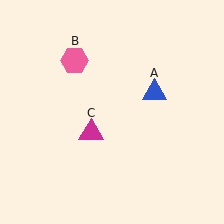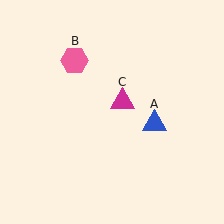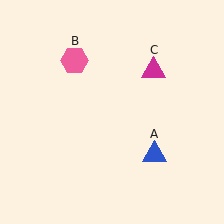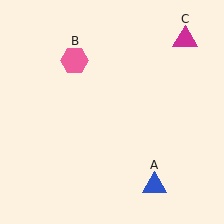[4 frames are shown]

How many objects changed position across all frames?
2 objects changed position: blue triangle (object A), magenta triangle (object C).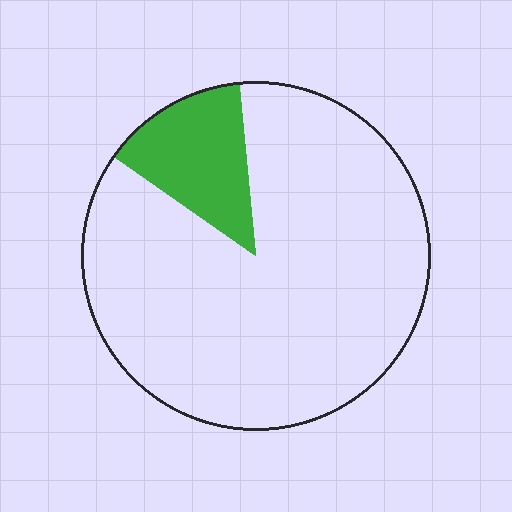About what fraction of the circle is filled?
About one eighth (1/8).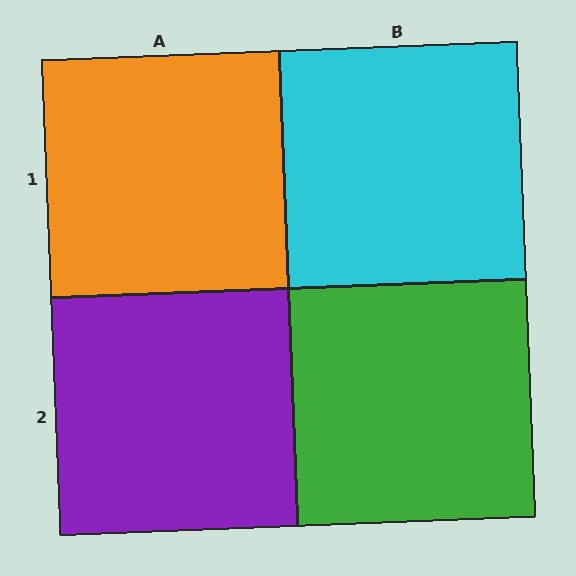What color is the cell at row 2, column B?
Green.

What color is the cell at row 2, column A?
Purple.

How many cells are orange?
1 cell is orange.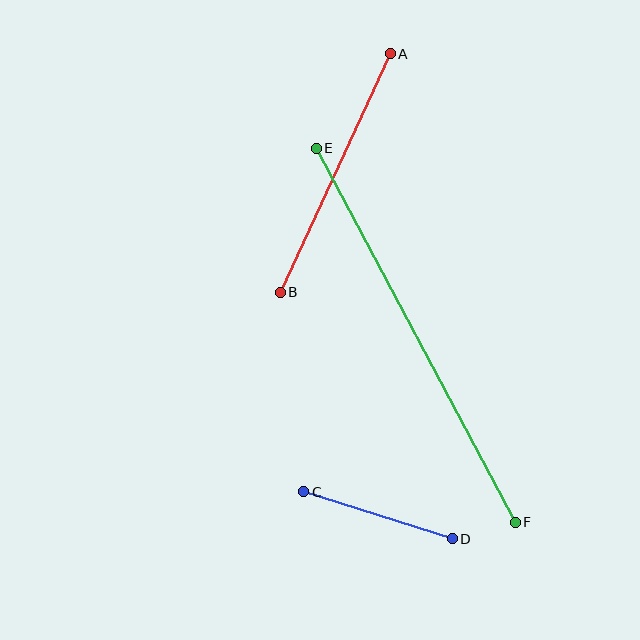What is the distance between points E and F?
The distance is approximately 423 pixels.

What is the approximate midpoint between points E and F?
The midpoint is at approximately (416, 335) pixels.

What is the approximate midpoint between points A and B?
The midpoint is at approximately (335, 173) pixels.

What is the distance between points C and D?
The distance is approximately 156 pixels.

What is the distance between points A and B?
The distance is approximately 263 pixels.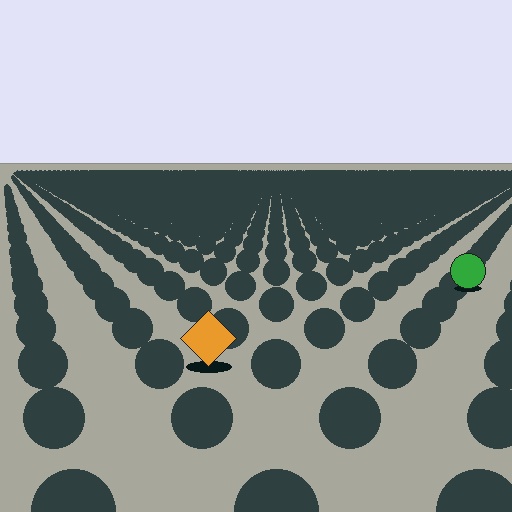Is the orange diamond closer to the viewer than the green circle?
Yes. The orange diamond is closer — you can tell from the texture gradient: the ground texture is coarser near it.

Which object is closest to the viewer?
The orange diamond is closest. The texture marks near it are larger and more spread out.